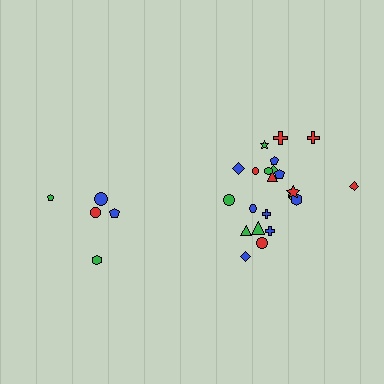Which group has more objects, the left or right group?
The right group.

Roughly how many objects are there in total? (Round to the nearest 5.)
Roughly 25 objects in total.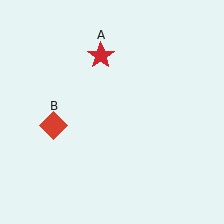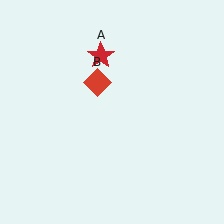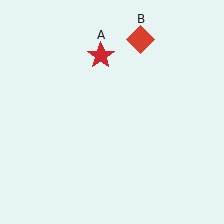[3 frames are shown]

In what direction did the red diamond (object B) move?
The red diamond (object B) moved up and to the right.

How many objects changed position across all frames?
1 object changed position: red diamond (object B).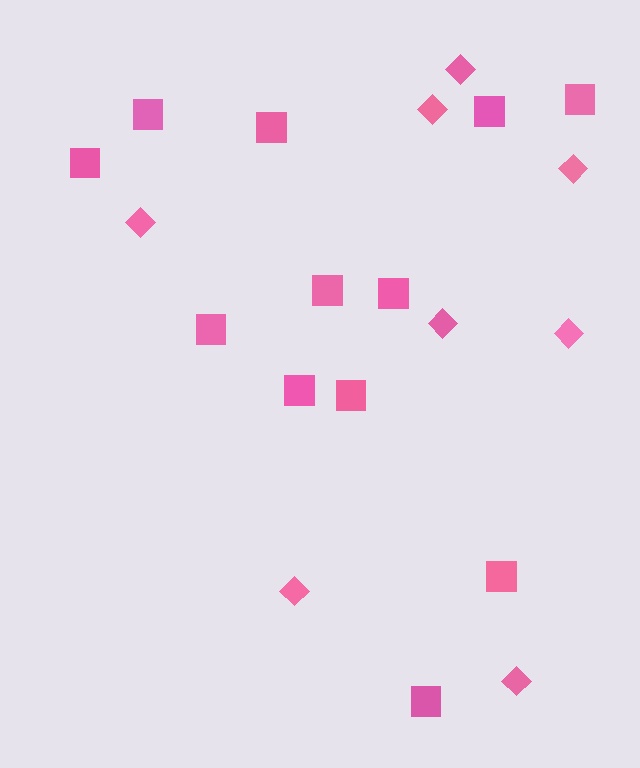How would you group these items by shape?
There are 2 groups: one group of diamonds (8) and one group of squares (12).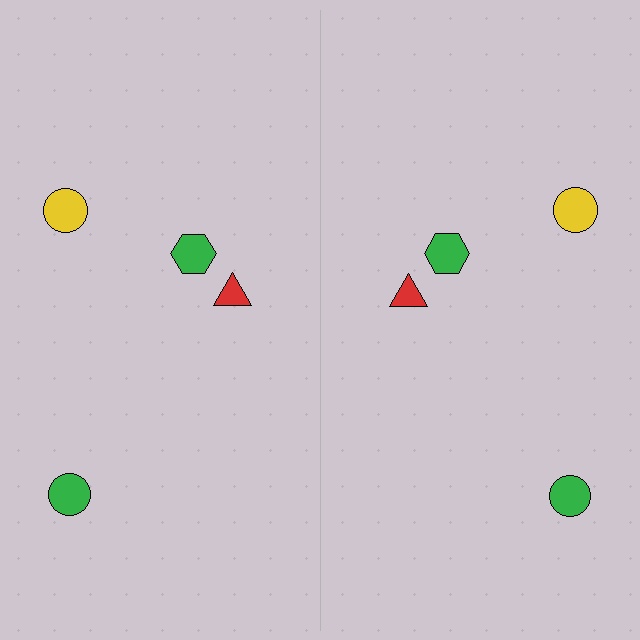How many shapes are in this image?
There are 8 shapes in this image.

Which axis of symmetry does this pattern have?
The pattern has a vertical axis of symmetry running through the center of the image.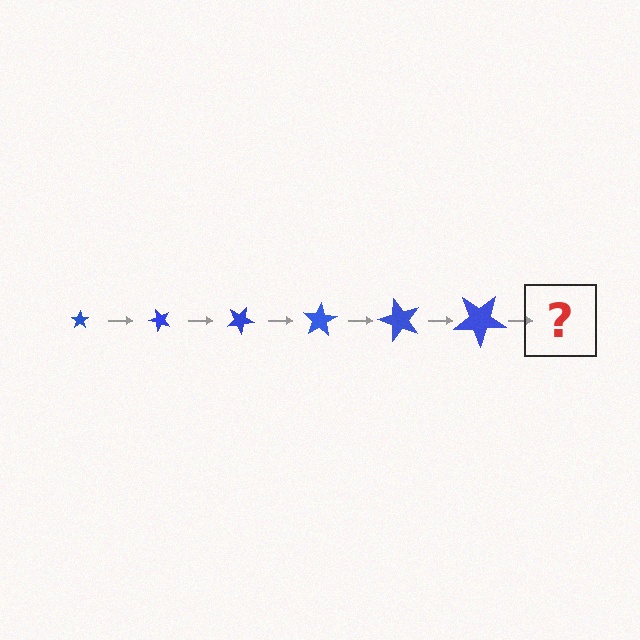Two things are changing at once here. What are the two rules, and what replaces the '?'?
The two rules are that the star grows larger each step and it rotates 50 degrees each step. The '?' should be a star, larger than the previous one and rotated 300 degrees from the start.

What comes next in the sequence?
The next element should be a star, larger than the previous one and rotated 300 degrees from the start.